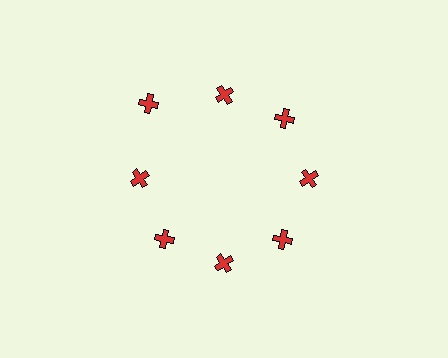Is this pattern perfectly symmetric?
No. The 8 red crosses are arranged in a ring, but one element near the 10 o'clock position is pushed outward from the center, breaking the 8-fold rotational symmetry.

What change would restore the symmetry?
The symmetry would be restored by moving it inward, back onto the ring so that all 8 crosses sit at equal angles and equal distance from the center.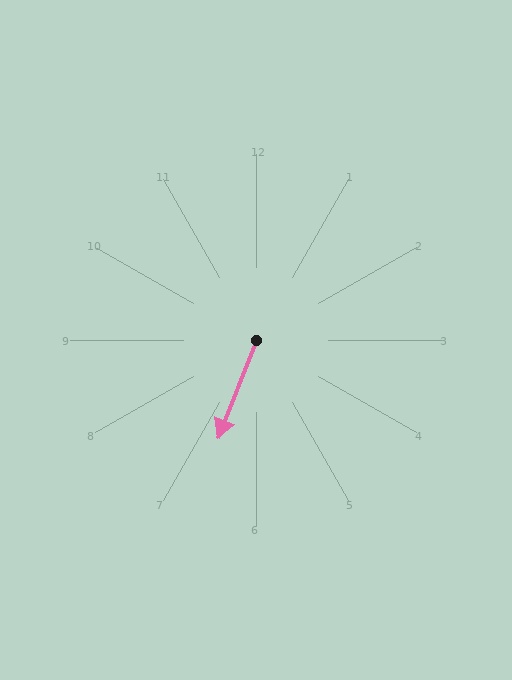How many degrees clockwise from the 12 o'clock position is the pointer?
Approximately 201 degrees.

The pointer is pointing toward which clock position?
Roughly 7 o'clock.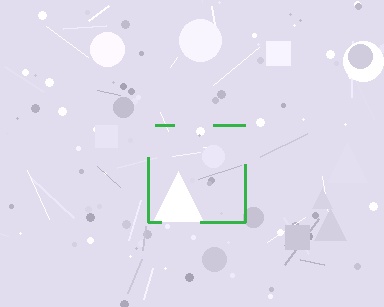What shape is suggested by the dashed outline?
The dashed outline suggests a square.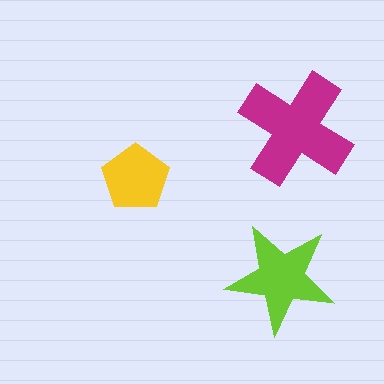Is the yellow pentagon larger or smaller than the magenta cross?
Smaller.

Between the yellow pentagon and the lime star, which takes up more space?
The lime star.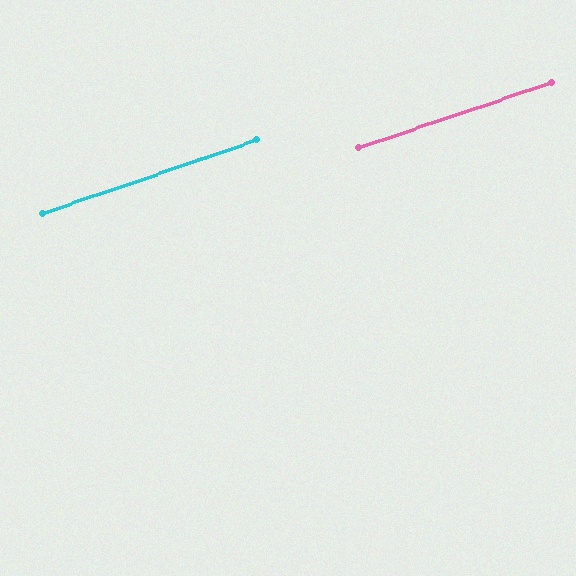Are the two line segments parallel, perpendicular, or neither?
Parallel — their directions differ by only 0.2°.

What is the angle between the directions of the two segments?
Approximately 0 degrees.